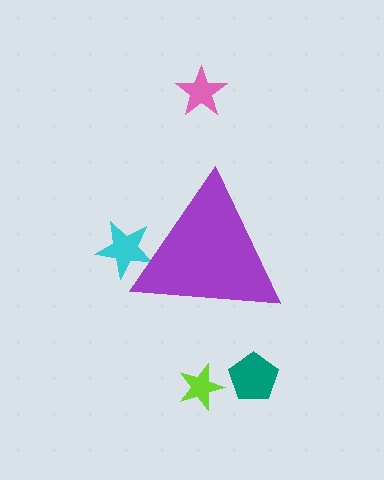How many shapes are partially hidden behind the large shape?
1 shape is partially hidden.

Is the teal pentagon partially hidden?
No, the teal pentagon is fully visible.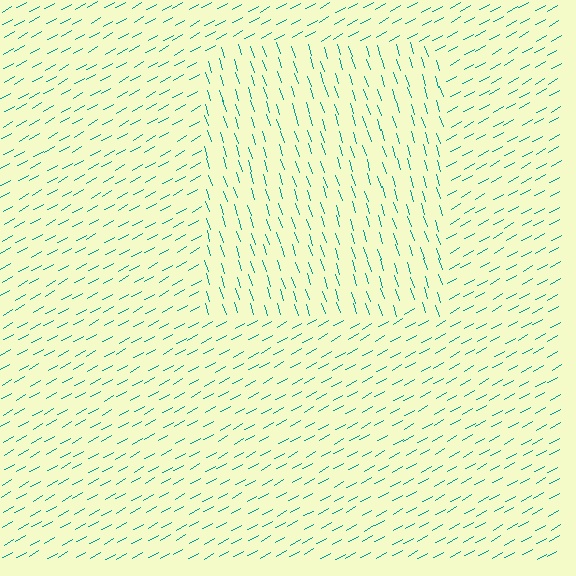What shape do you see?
I see a rectangle.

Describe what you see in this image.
The image is filled with small teal line segments. A rectangle region in the image has lines oriented differently from the surrounding lines, creating a visible texture boundary.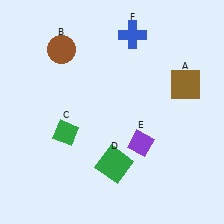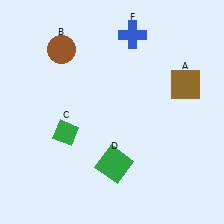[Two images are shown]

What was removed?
The purple diamond (E) was removed in Image 2.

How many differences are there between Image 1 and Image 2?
There is 1 difference between the two images.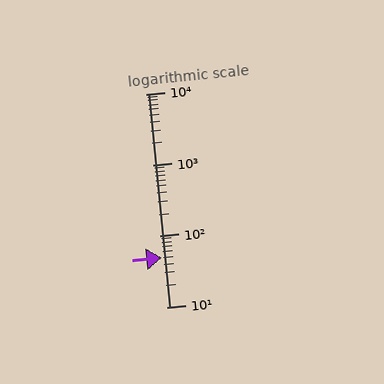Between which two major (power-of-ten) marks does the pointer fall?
The pointer is between 10 and 100.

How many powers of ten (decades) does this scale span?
The scale spans 3 decades, from 10 to 10000.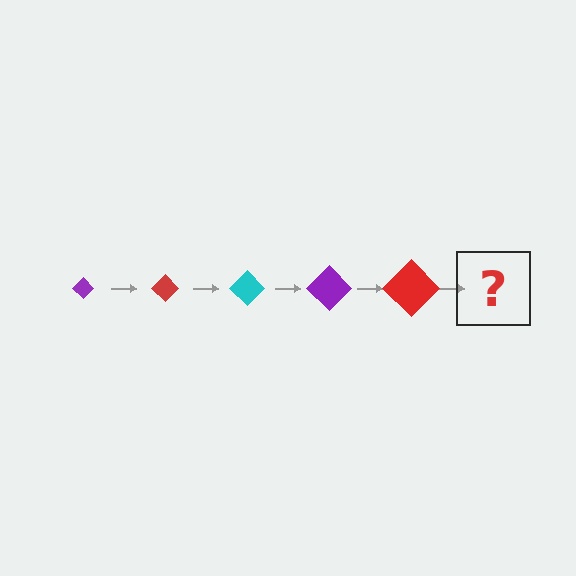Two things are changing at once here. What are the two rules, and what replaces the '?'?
The two rules are that the diamond grows larger each step and the color cycles through purple, red, and cyan. The '?' should be a cyan diamond, larger than the previous one.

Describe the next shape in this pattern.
It should be a cyan diamond, larger than the previous one.